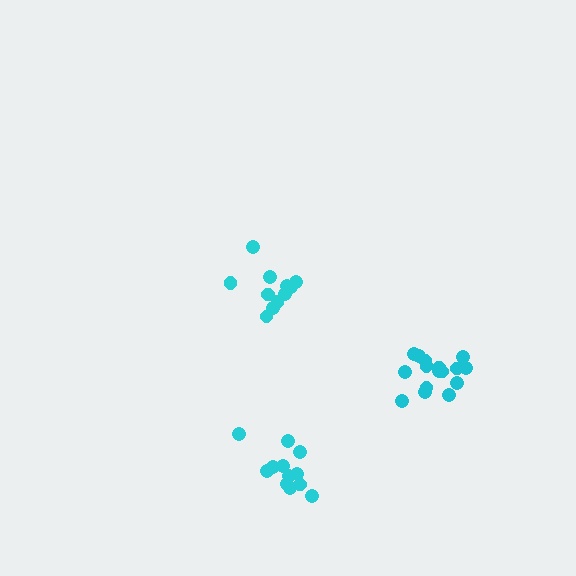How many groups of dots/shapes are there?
There are 3 groups.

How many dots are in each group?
Group 1: 11 dots, Group 2: 12 dots, Group 3: 16 dots (39 total).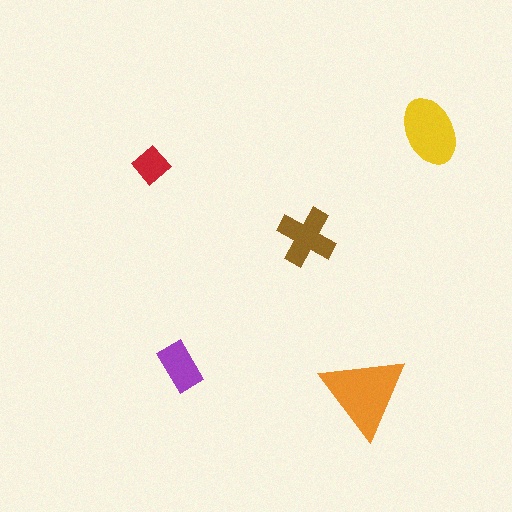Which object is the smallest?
The red diamond.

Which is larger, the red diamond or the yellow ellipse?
The yellow ellipse.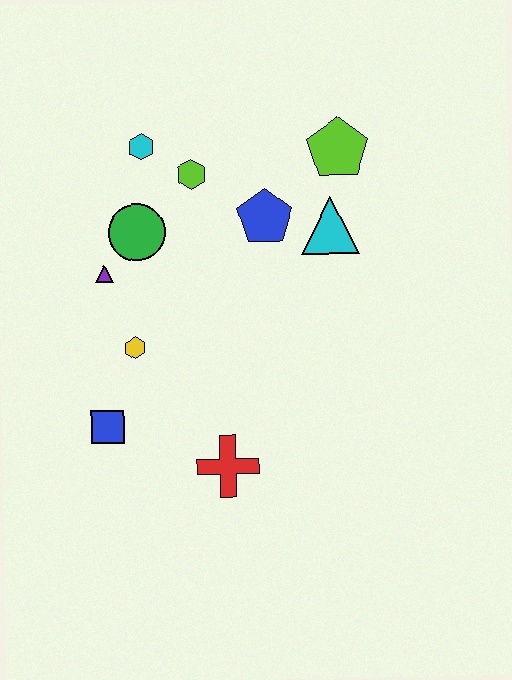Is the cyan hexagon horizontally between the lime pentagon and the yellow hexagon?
Yes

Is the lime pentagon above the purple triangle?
Yes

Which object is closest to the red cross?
The blue square is closest to the red cross.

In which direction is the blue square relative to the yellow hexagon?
The blue square is below the yellow hexagon.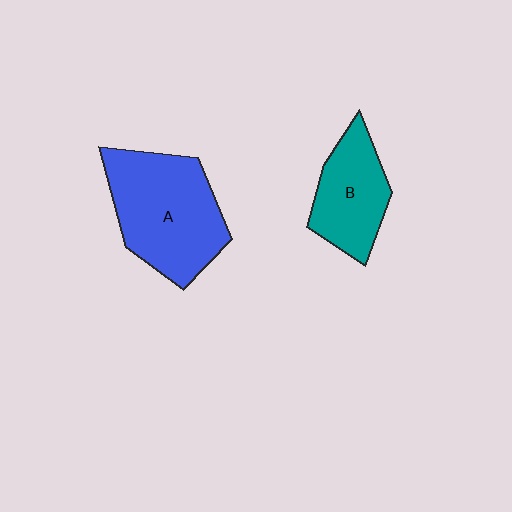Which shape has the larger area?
Shape A (blue).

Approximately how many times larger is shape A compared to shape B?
Approximately 1.6 times.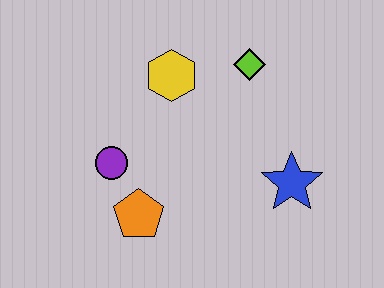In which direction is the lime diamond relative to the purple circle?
The lime diamond is to the right of the purple circle.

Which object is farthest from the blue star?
The purple circle is farthest from the blue star.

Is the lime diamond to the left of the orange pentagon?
No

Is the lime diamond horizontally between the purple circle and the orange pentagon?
No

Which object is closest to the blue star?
The lime diamond is closest to the blue star.